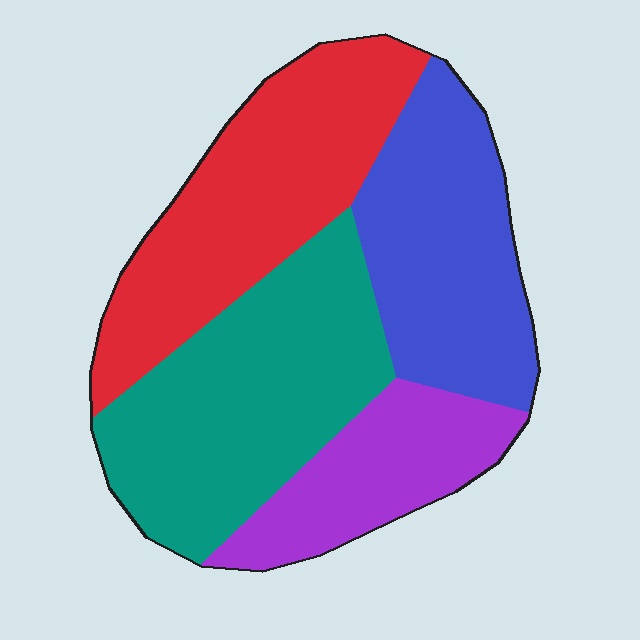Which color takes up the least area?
Purple, at roughly 15%.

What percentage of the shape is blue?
Blue takes up about one quarter (1/4) of the shape.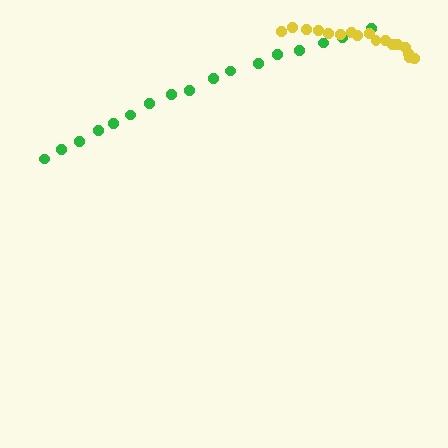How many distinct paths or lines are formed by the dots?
There are 2 distinct paths.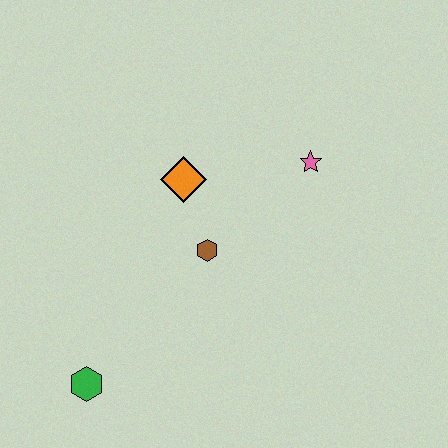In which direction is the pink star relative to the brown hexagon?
The pink star is to the right of the brown hexagon.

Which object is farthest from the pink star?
The green hexagon is farthest from the pink star.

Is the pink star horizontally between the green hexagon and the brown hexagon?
No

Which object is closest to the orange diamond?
The brown hexagon is closest to the orange diamond.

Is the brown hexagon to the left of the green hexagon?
No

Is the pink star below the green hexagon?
No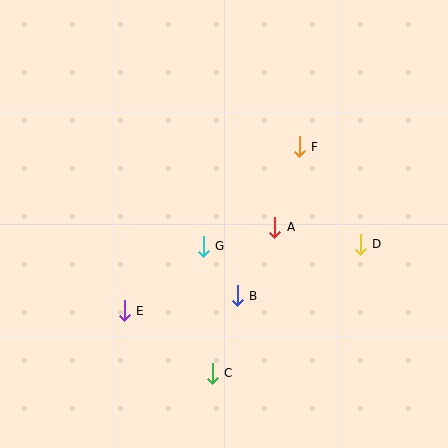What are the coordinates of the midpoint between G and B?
The midpoint between G and B is at (220, 271).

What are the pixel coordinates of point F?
Point F is at (299, 147).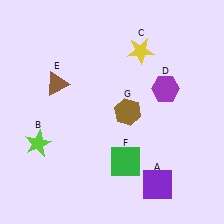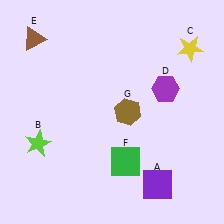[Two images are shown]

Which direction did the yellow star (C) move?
The yellow star (C) moved right.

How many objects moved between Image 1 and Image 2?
2 objects moved between the two images.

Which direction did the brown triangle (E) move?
The brown triangle (E) moved up.